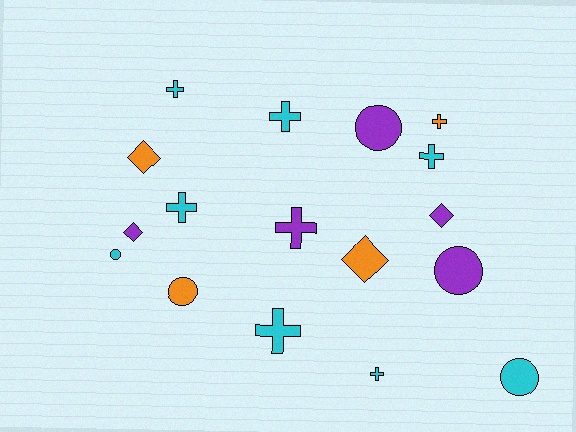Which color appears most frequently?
Cyan, with 8 objects.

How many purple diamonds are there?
There are 2 purple diamonds.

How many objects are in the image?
There are 17 objects.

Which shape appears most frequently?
Cross, with 8 objects.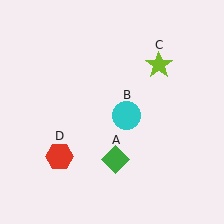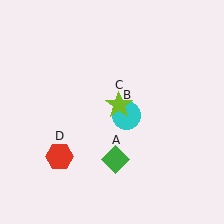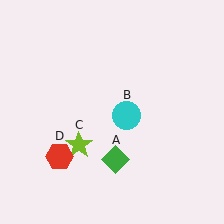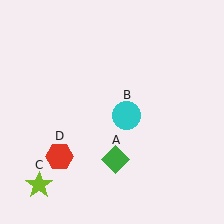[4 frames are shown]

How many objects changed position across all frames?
1 object changed position: lime star (object C).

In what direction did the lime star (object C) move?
The lime star (object C) moved down and to the left.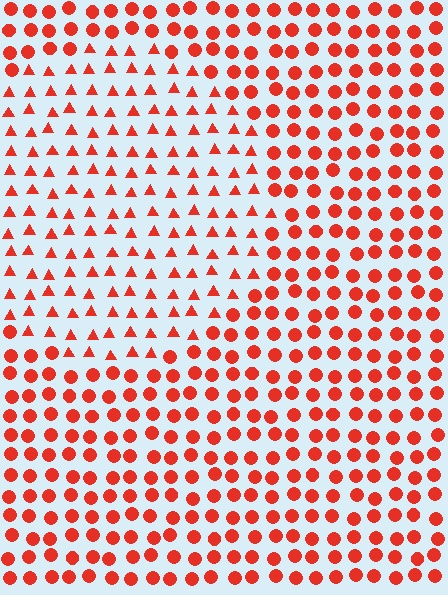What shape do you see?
I see a circle.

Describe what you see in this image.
The image is filled with small red elements arranged in a uniform grid. A circle-shaped region contains triangles, while the surrounding area contains circles. The boundary is defined purely by the change in element shape.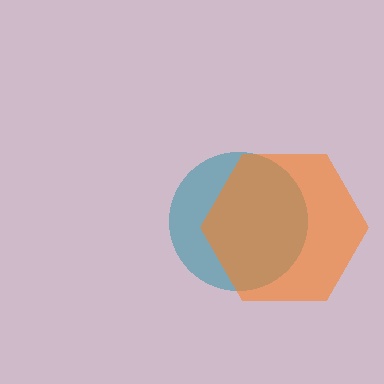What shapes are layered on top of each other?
The layered shapes are: a teal circle, an orange hexagon.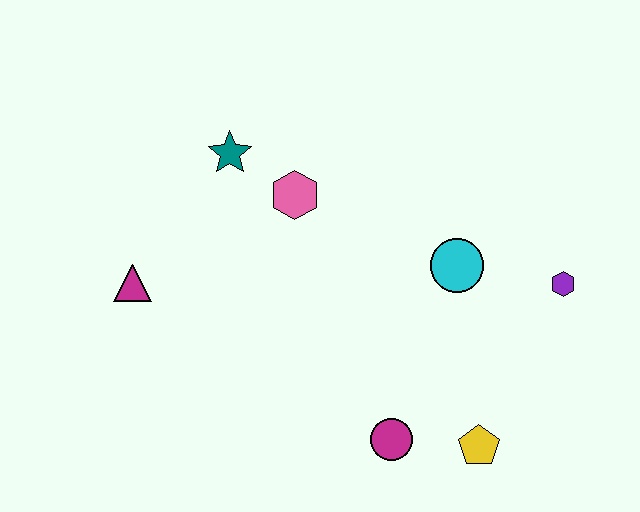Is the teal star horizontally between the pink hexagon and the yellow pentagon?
No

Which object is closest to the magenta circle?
The yellow pentagon is closest to the magenta circle.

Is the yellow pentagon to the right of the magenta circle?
Yes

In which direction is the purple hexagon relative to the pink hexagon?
The purple hexagon is to the right of the pink hexagon.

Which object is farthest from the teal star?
The yellow pentagon is farthest from the teal star.